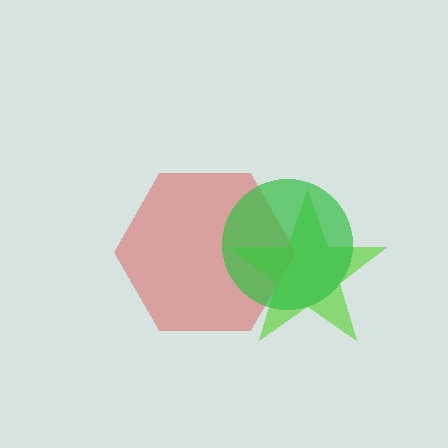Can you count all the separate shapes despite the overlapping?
Yes, there are 3 separate shapes.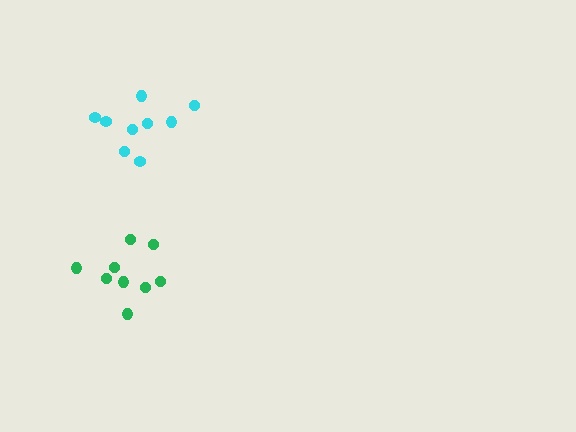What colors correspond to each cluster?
The clusters are colored: green, cyan.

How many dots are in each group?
Group 1: 9 dots, Group 2: 9 dots (18 total).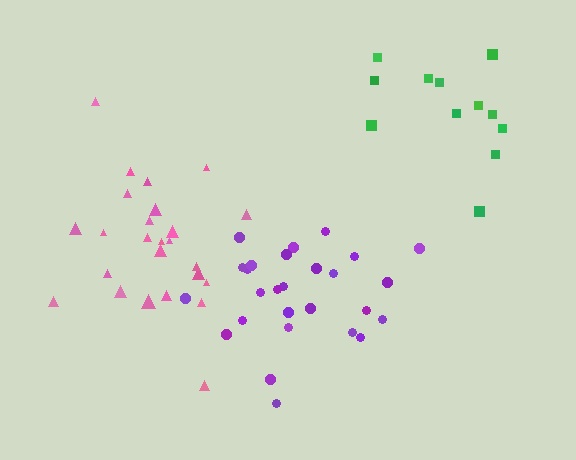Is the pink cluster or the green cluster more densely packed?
Pink.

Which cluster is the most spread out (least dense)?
Green.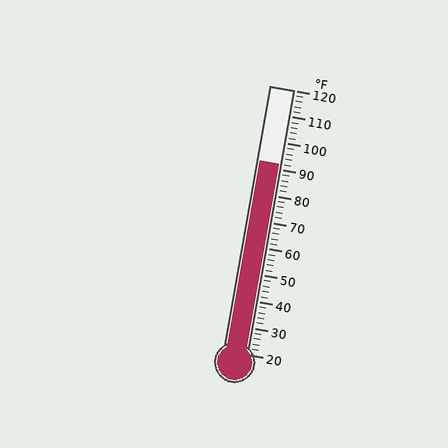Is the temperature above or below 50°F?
The temperature is above 50°F.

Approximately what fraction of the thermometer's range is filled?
The thermometer is filled to approximately 70% of its range.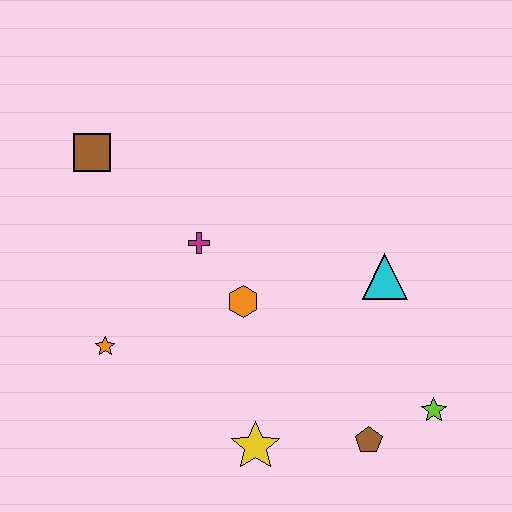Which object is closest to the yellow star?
The brown pentagon is closest to the yellow star.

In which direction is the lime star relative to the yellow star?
The lime star is to the right of the yellow star.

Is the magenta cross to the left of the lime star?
Yes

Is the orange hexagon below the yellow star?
No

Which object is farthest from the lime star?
The brown square is farthest from the lime star.